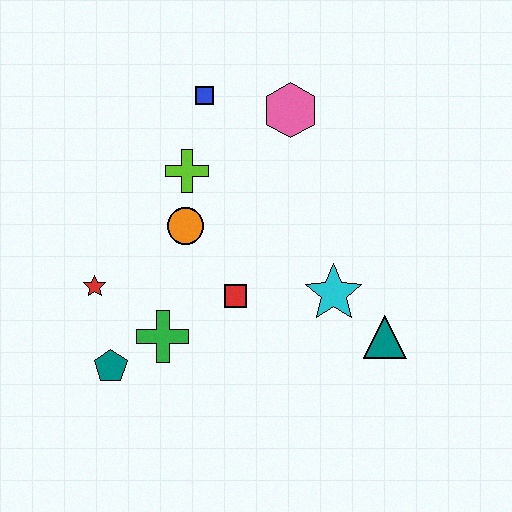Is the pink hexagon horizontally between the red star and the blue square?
No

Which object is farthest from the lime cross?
The teal triangle is farthest from the lime cross.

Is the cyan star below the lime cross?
Yes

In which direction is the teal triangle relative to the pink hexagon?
The teal triangle is below the pink hexagon.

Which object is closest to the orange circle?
The lime cross is closest to the orange circle.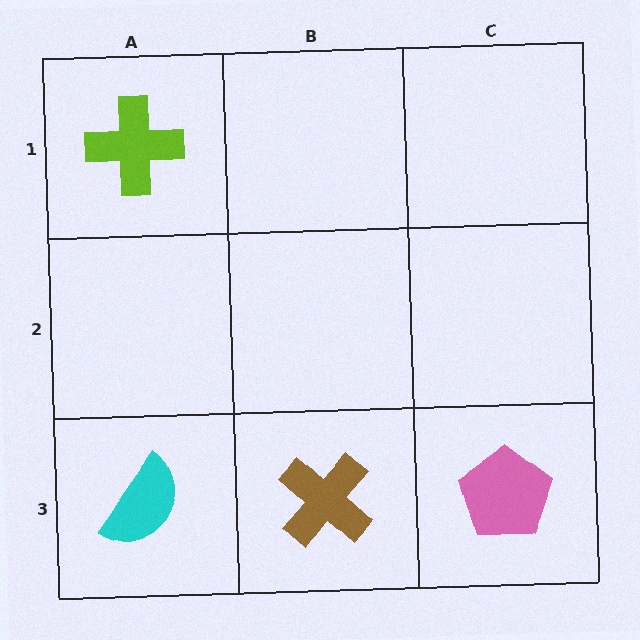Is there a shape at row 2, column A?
No, that cell is empty.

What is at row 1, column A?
A lime cross.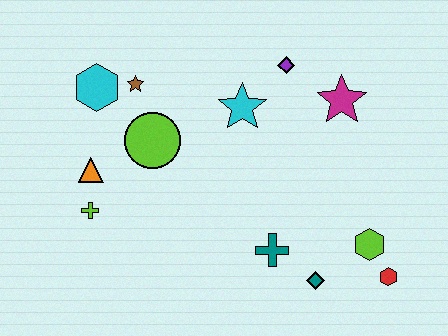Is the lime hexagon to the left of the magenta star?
No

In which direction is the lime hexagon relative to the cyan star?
The lime hexagon is below the cyan star.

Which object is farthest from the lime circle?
The red hexagon is farthest from the lime circle.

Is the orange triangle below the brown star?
Yes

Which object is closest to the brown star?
The cyan hexagon is closest to the brown star.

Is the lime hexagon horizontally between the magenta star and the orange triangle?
No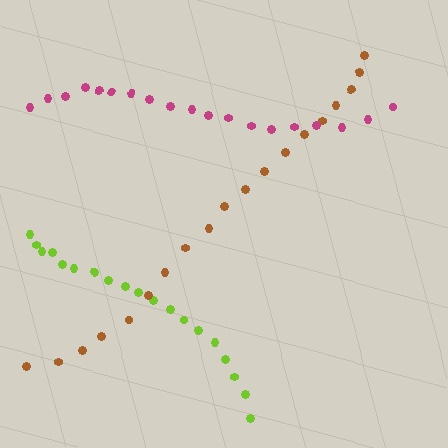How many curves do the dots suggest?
There are 3 distinct paths.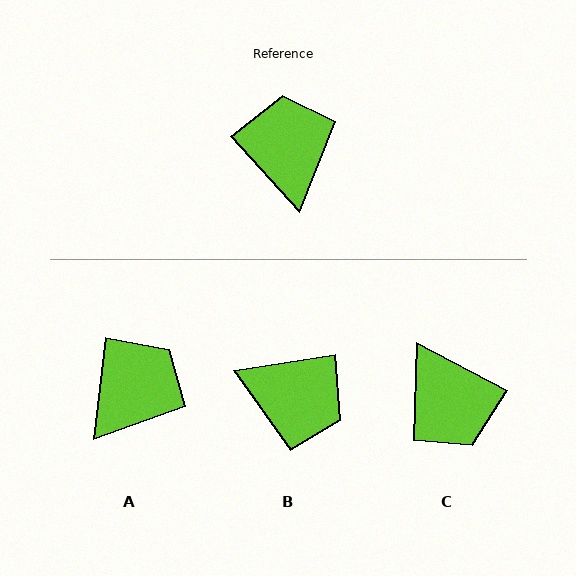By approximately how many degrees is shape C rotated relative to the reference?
Approximately 160 degrees clockwise.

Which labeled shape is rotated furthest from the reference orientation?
C, about 160 degrees away.